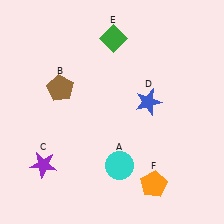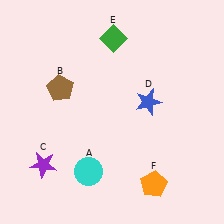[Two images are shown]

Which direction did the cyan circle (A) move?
The cyan circle (A) moved left.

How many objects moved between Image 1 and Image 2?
1 object moved between the two images.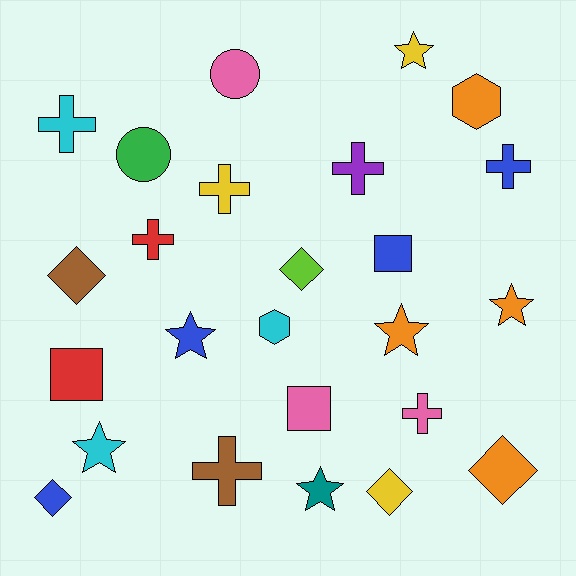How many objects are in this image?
There are 25 objects.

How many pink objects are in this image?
There are 3 pink objects.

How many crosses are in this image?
There are 7 crosses.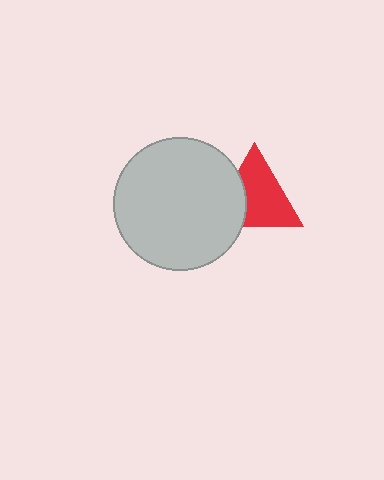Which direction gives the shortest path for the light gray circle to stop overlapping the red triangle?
Moving left gives the shortest separation.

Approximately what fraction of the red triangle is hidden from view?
Roughly 31% of the red triangle is hidden behind the light gray circle.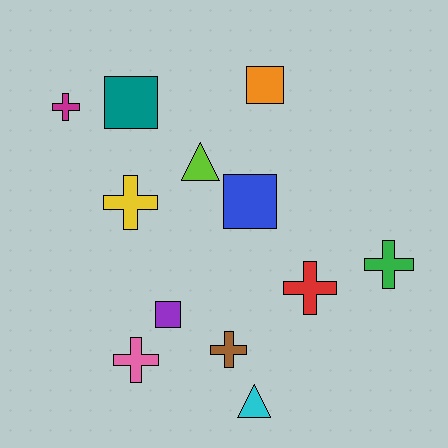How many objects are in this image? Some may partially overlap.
There are 12 objects.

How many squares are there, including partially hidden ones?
There are 4 squares.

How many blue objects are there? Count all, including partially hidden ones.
There is 1 blue object.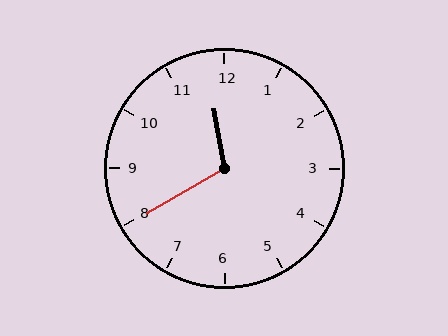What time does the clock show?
11:40.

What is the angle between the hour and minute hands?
Approximately 110 degrees.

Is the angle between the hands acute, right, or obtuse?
It is obtuse.